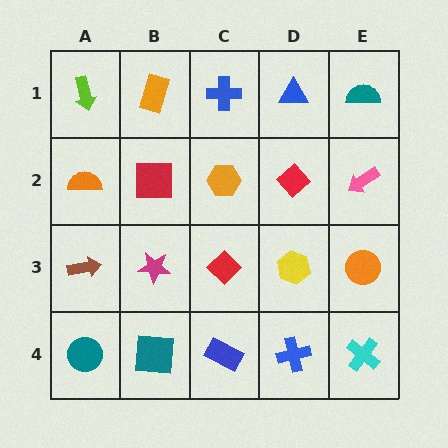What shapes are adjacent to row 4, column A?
A brown arrow (row 3, column A), a teal square (row 4, column B).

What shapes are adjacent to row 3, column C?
An orange hexagon (row 2, column C), a blue rectangle (row 4, column C), a magenta star (row 3, column B), a yellow hexagon (row 3, column D).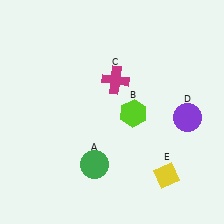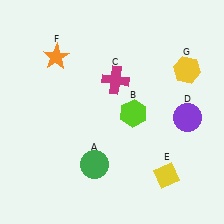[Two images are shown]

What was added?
An orange star (F), a yellow hexagon (G) were added in Image 2.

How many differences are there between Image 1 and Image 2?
There are 2 differences between the two images.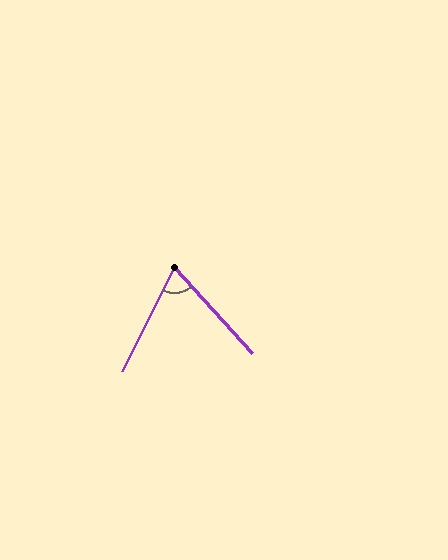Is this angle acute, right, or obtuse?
It is acute.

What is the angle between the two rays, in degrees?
Approximately 69 degrees.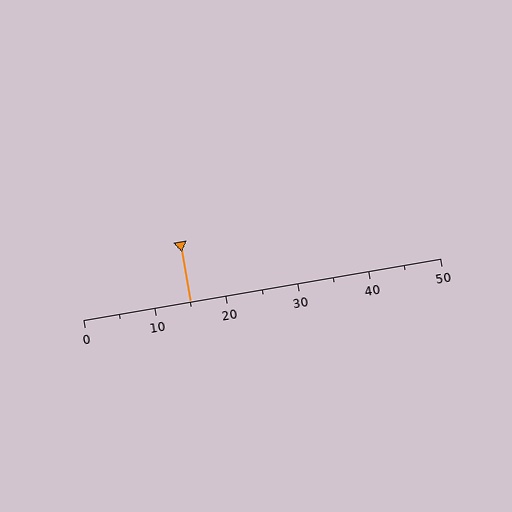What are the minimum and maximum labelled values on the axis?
The axis runs from 0 to 50.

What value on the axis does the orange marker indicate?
The marker indicates approximately 15.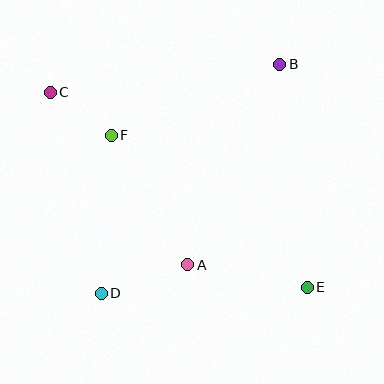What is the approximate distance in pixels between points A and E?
The distance between A and E is approximately 121 pixels.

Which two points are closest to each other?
Points C and F are closest to each other.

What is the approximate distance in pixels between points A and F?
The distance between A and F is approximately 151 pixels.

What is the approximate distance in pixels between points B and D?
The distance between B and D is approximately 290 pixels.